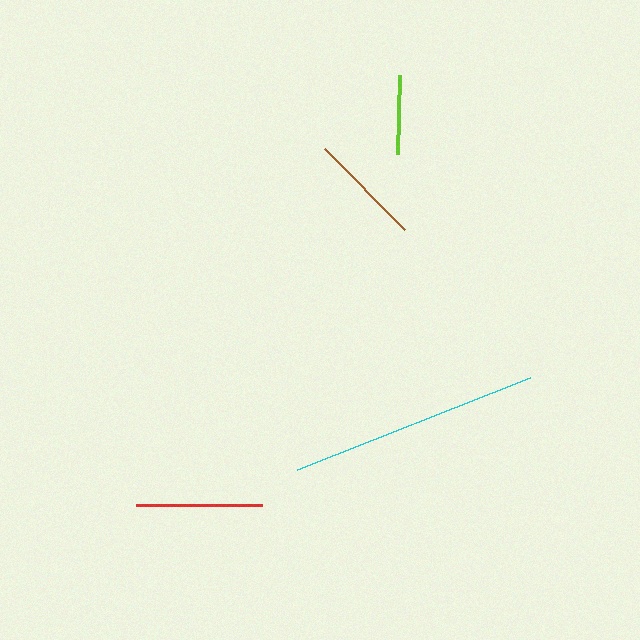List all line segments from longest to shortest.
From longest to shortest: cyan, red, brown, lime.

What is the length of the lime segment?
The lime segment is approximately 79 pixels long.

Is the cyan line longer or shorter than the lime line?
The cyan line is longer than the lime line.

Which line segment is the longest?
The cyan line is the longest at approximately 252 pixels.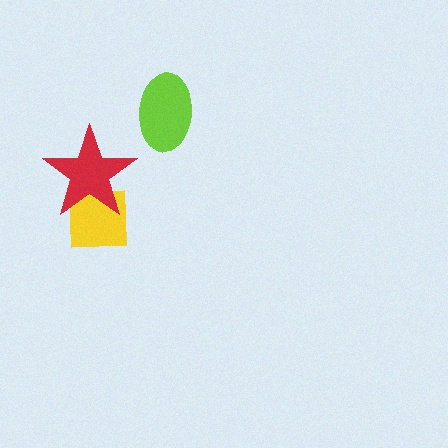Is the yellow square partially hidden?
Yes, it is partially covered by another shape.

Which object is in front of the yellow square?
The red star is in front of the yellow square.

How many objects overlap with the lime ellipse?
0 objects overlap with the lime ellipse.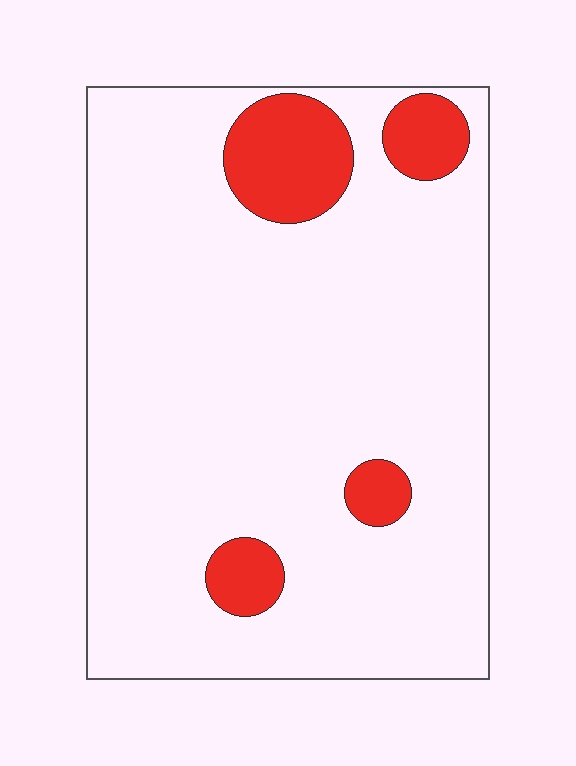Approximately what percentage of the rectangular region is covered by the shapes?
Approximately 10%.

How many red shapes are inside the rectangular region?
4.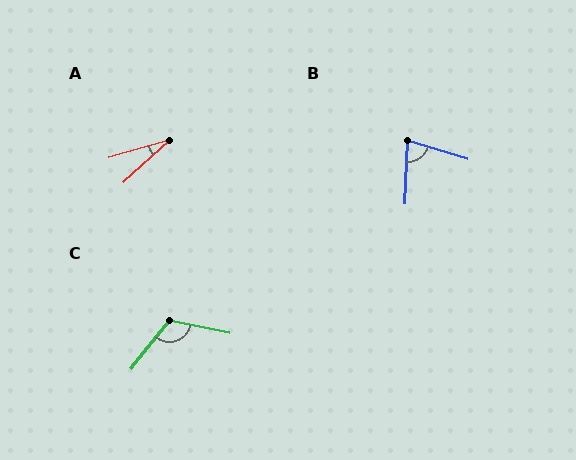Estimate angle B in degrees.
Approximately 75 degrees.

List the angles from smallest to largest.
A (26°), B (75°), C (117°).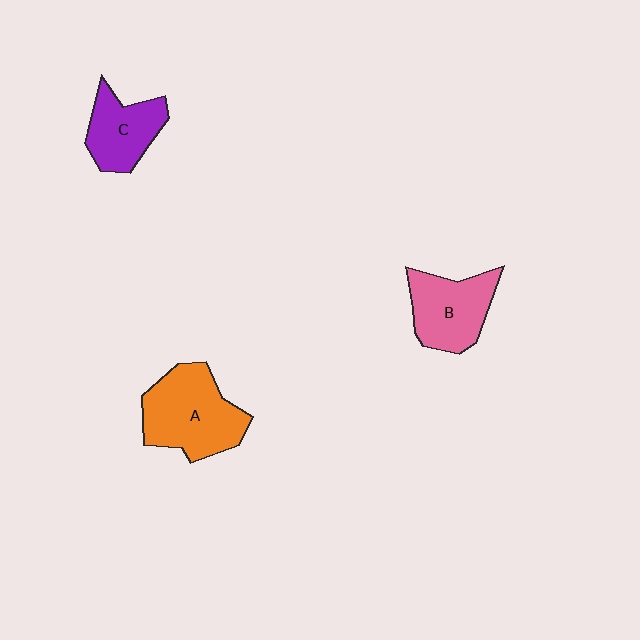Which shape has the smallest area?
Shape C (purple).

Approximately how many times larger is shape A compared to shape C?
Approximately 1.5 times.